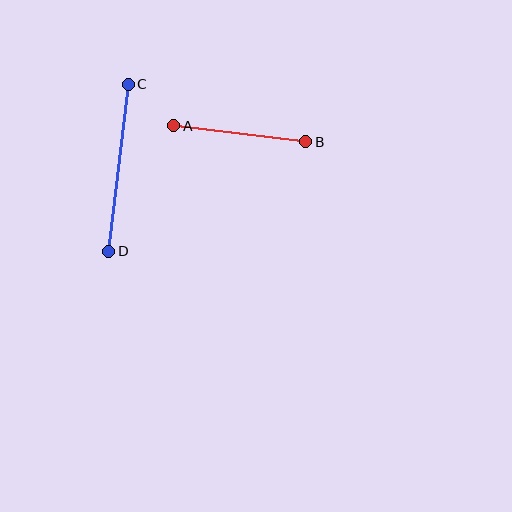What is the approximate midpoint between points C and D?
The midpoint is at approximately (118, 168) pixels.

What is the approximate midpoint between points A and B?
The midpoint is at approximately (240, 134) pixels.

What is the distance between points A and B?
The distance is approximately 133 pixels.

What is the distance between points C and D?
The distance is approximately 168 pixels.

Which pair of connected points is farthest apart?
Points C and D are farthest apart.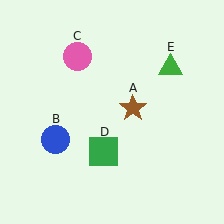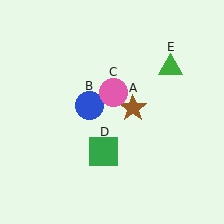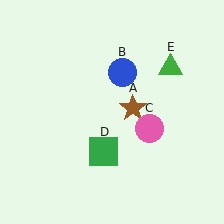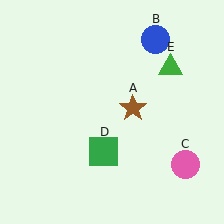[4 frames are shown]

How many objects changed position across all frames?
2 objects changed position: blue circle (object B), pink circle (object C).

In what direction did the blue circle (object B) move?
The blue circle (object B) moved up and to the right.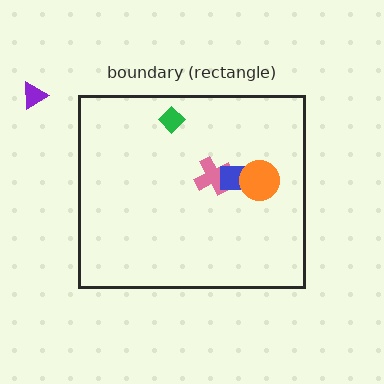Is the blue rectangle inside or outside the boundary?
Inside.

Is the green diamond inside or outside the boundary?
Inside.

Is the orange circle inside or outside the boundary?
Inside.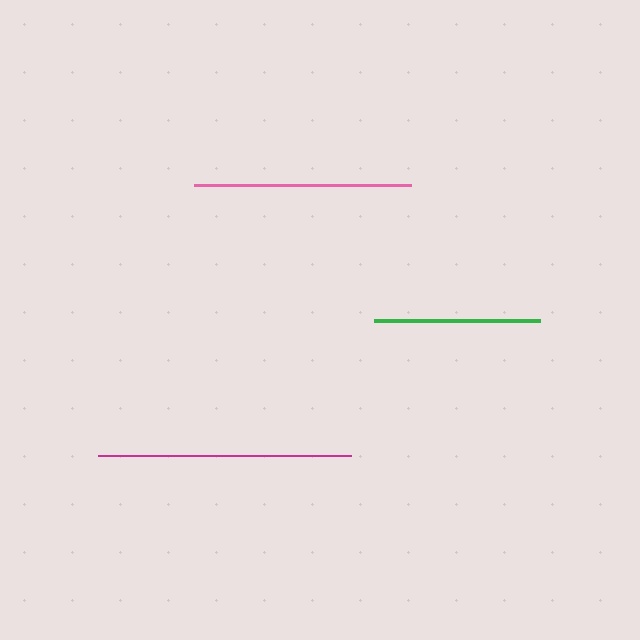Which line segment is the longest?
The magenta line is the longest at approximately 253 pixels.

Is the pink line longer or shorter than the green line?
The pink line is longer than the green line.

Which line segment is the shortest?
The green line is the shortest at approximately 166 pixels.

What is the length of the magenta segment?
The magenta segment is approximately 253 pixels long.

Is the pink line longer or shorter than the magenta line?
The magenta line is longer than the pink line.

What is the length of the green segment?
The green segment is approximately 166 pixels long.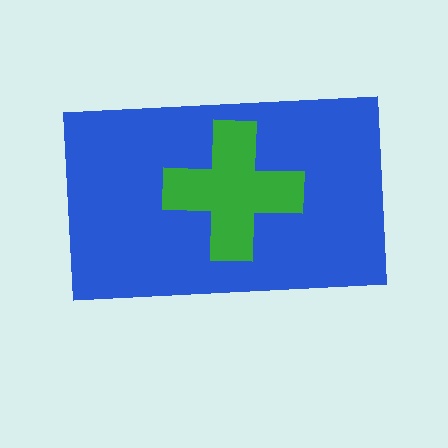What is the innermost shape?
The green cross.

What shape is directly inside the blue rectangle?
The green cross.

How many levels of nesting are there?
2.